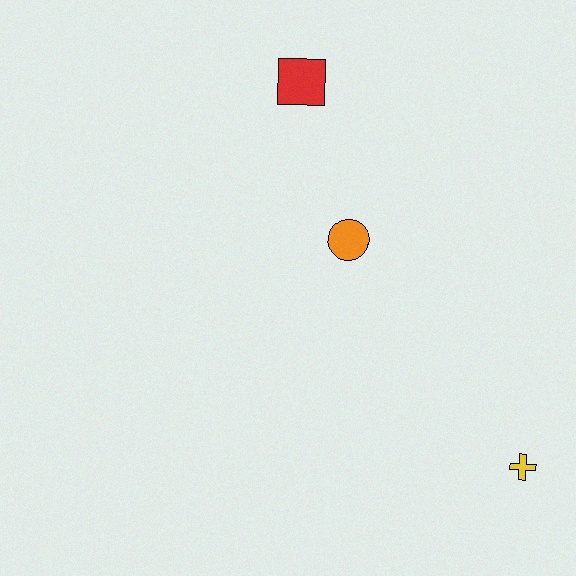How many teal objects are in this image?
There are no teal objects.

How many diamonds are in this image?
There are no diamonds.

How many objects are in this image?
There are 3 objects.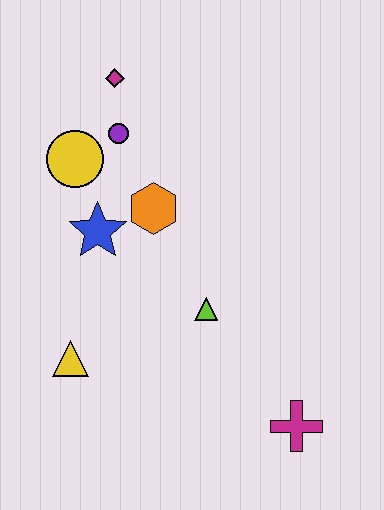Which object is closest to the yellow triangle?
The blue star is closest to the yellow triangle.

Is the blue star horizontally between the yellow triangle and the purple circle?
Yes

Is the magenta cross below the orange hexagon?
Yes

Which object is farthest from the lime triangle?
The magenta diamond is farthest from the lime triangle.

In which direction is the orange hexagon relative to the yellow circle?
The orange hexagon is to the right of the yellow circle.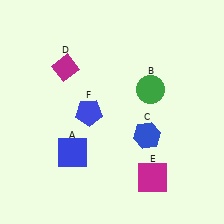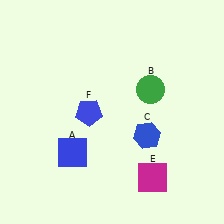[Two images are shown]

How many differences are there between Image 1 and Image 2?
There is 1 difference between the two images.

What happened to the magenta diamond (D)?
The magenta diamond (D) was removed in Image 2. It was in the top-left area of Image 1.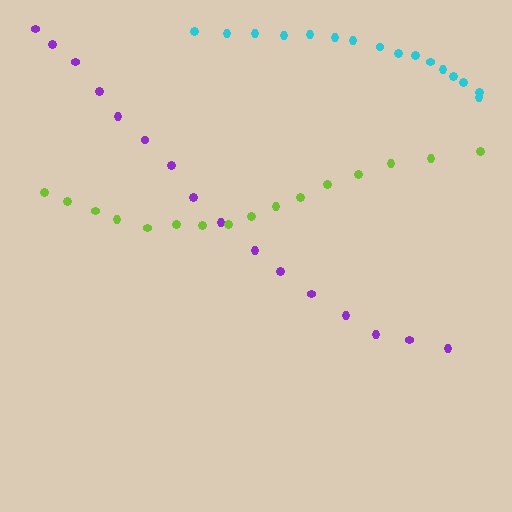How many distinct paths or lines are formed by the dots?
There are 3 distinct paths.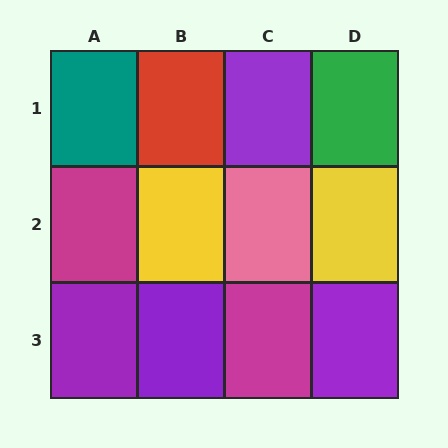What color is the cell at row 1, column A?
Teal.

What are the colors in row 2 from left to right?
Magenta, yellow, pink, yellow.